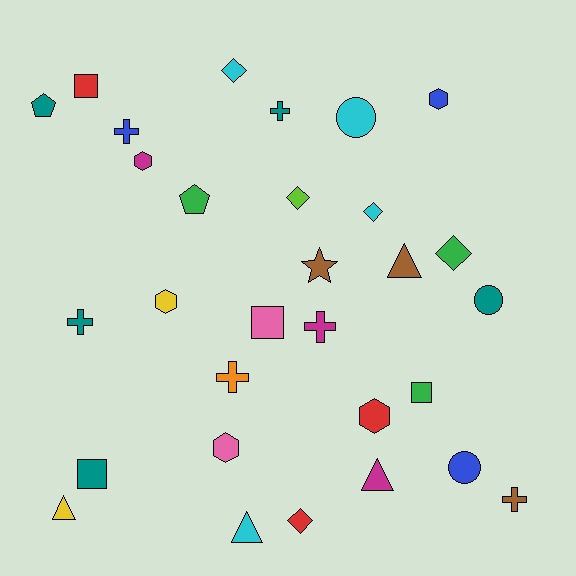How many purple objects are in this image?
There are no purple objects.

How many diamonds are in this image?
There are 5 diamonds.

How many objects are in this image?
There are 30 objects.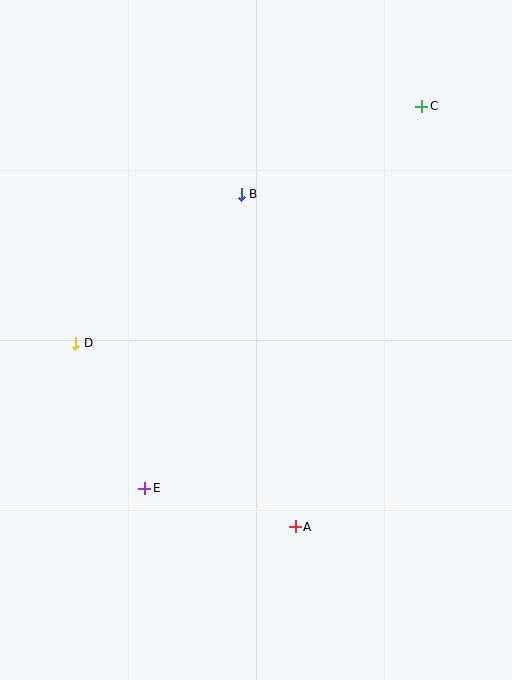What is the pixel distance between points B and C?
The distance between B and C is 201 pixels.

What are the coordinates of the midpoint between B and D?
The midpoint between B and D is at (159, 269).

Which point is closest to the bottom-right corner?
Point A is closest to the bottom-right corner.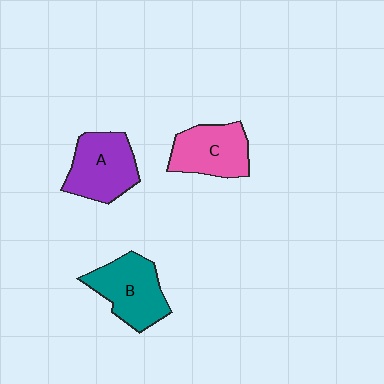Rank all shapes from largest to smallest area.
From largest to smallest: B (teal), A (purple), C (pink).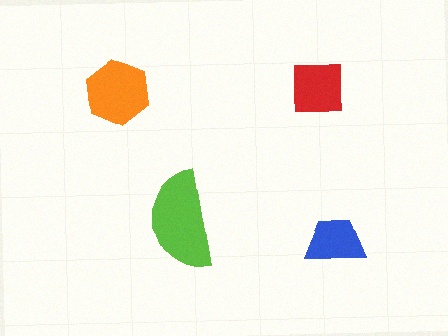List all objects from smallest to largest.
The blue trapezoid, the red square, the orange hexagon, the lime semicircle.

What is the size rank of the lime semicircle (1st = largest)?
1st.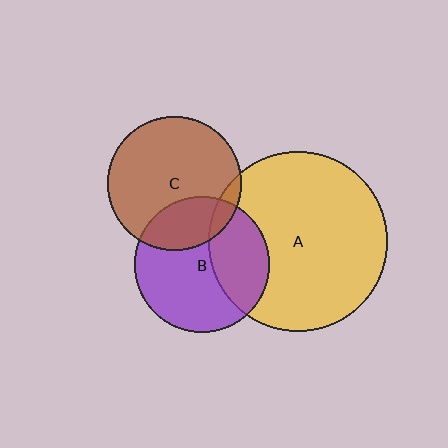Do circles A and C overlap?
Yes.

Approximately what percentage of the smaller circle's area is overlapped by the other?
Approximately 5%.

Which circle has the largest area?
Circle A (yellow).